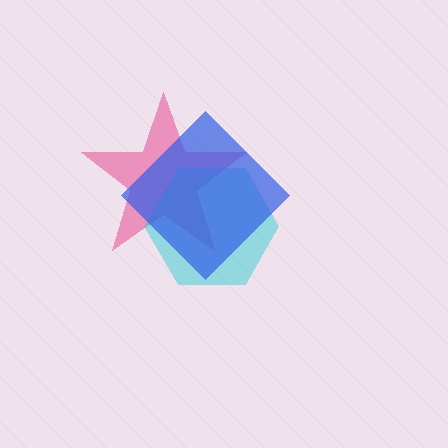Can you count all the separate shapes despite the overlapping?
Yes, there are 3 separate shapes.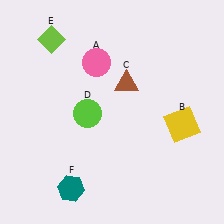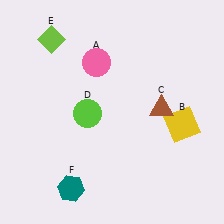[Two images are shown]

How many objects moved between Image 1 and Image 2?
1 object moved between the two images.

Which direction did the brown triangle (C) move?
The brown triangle (C) moved right.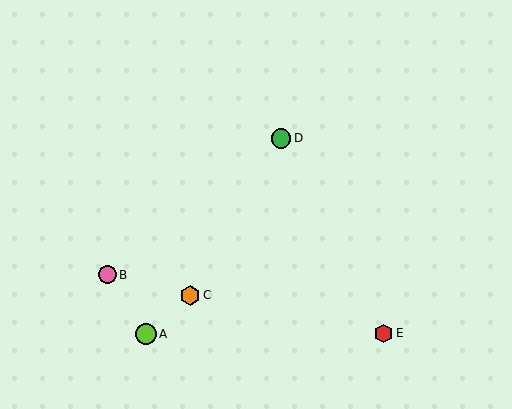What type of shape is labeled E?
Shape E is a red hexagon.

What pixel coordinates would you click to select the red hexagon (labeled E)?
Click at (384, 333) to select the red hexagon E.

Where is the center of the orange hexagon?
The center of the orange hexagon is at (190, 295).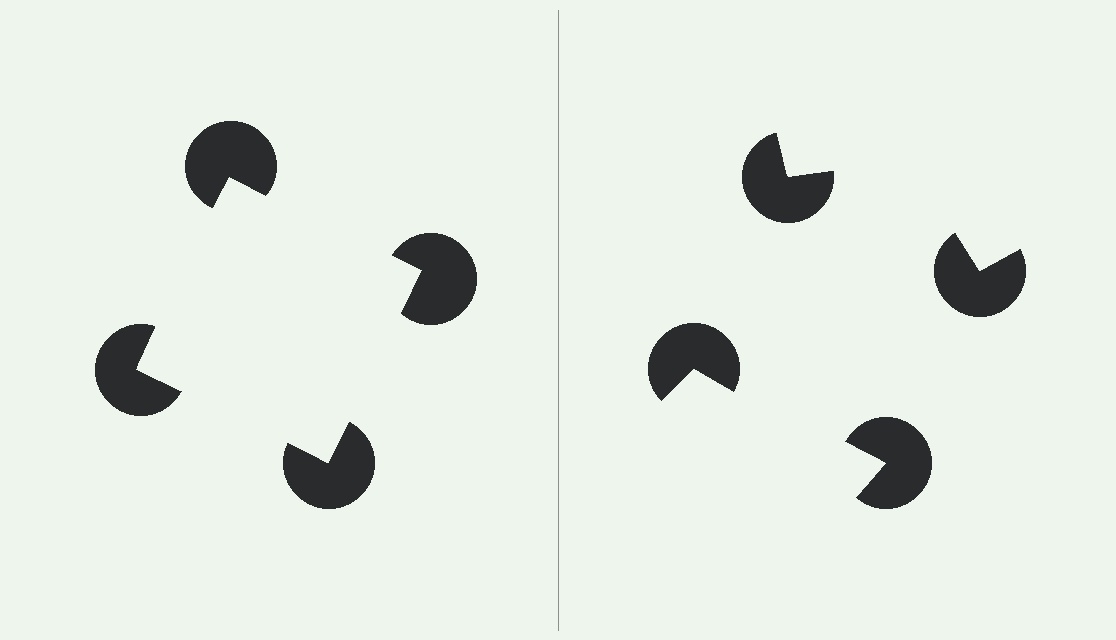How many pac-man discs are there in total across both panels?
8 — 4 on each side.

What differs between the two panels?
The pac-man discs are positioned identically on both sides; only the wedge orientations differ. On the left they align to a square; on the right they are misaligned.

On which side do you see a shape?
An illusory square appears on the left side. On the right side the wedge cuts are rotated, so no coherent shape forms.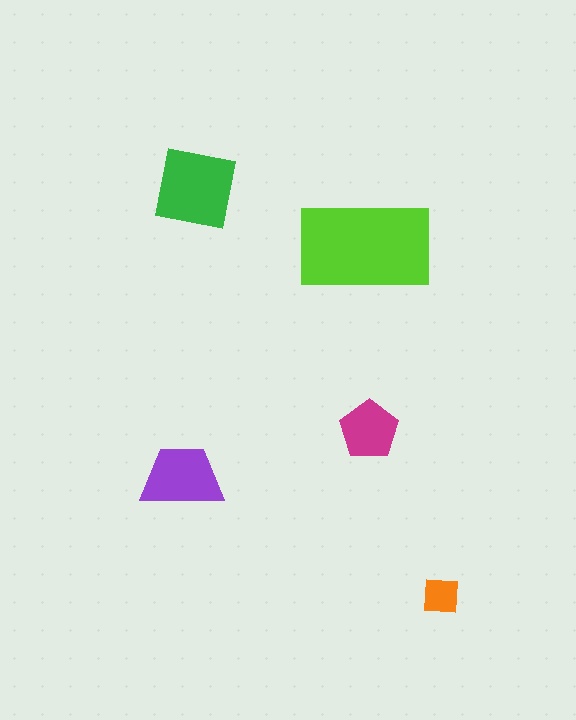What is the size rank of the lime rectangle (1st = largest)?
1st.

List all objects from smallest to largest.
The orange square, the magenta pentagon, the purple trapezoid, the green square, the lime rectangle.